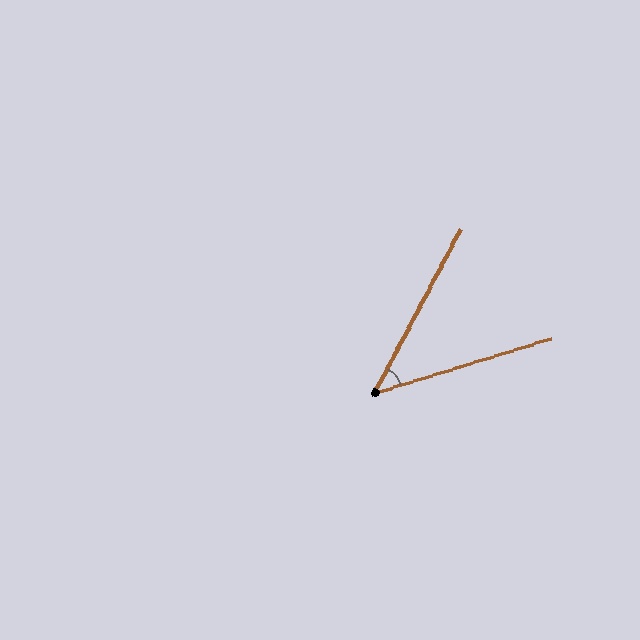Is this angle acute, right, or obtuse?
It is acute.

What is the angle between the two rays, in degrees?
Approximately 45 degrees.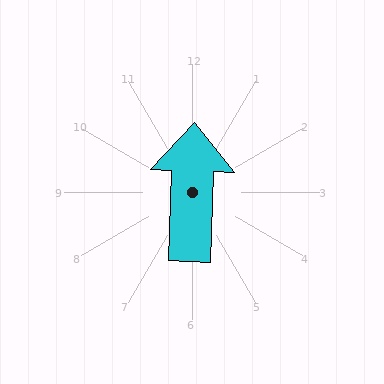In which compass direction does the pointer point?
North.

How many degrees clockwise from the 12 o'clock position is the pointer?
Approximately 2 degrees.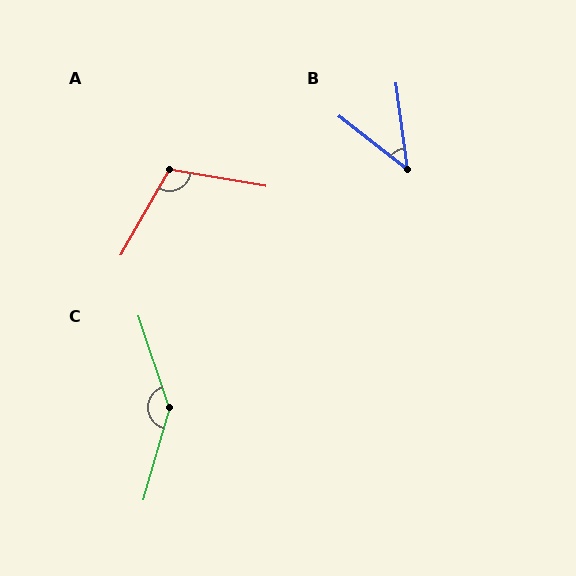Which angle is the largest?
C, at approximately 146 degrees.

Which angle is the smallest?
B, at approximately 44 degrees.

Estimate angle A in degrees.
Approximately 110 degrees.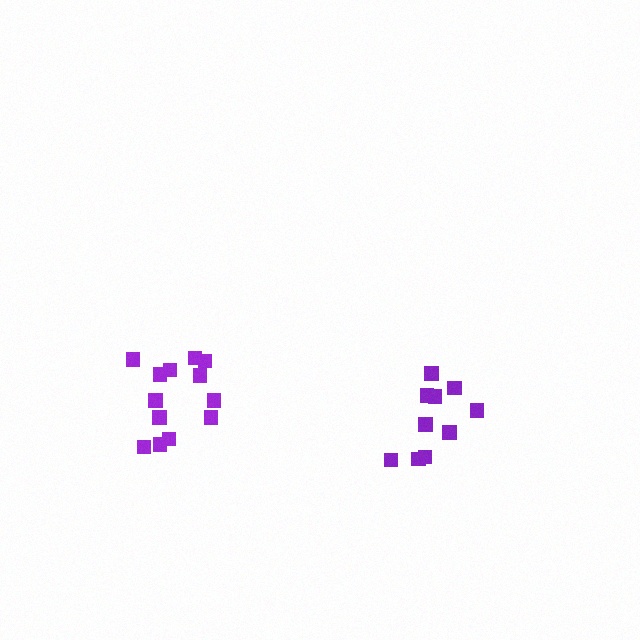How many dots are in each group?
Group 1: 10 dots, Group 2: 13 dots (23 total).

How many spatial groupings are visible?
There are 2 spatial groupings.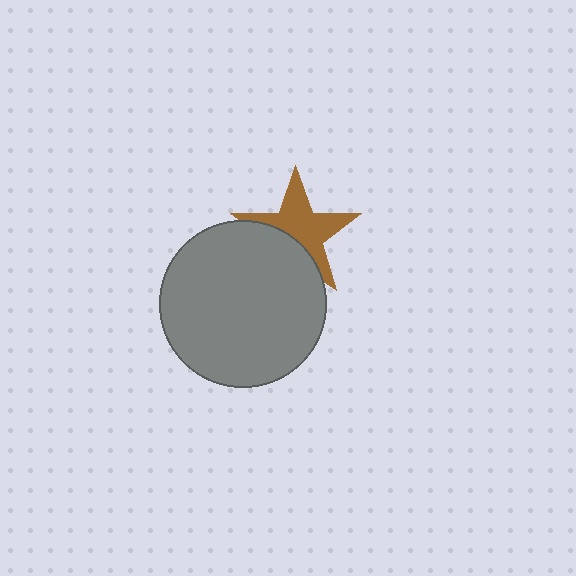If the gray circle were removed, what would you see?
You would see the complete brown star.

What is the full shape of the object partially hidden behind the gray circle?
The partially hidden object is a brown star.